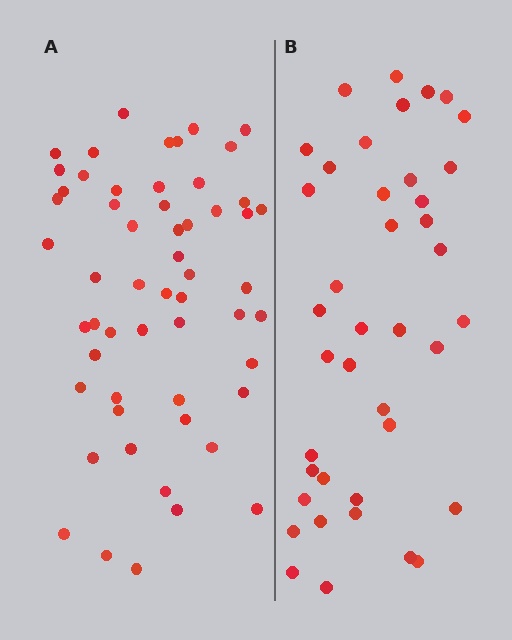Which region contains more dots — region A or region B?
Region A (the left region) has more dots.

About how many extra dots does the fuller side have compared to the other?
Region A has approximately 15 more dots than region B.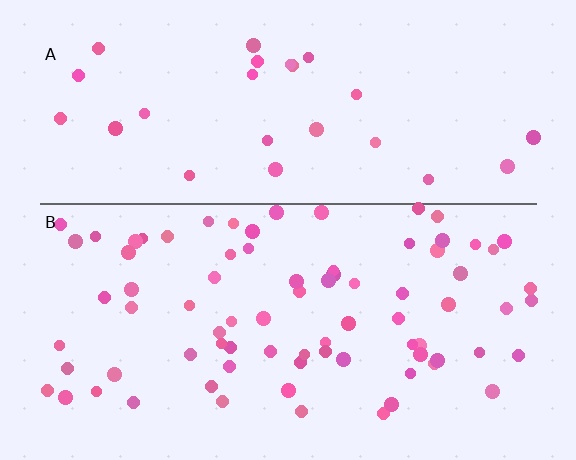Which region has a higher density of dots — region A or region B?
B (the bottom).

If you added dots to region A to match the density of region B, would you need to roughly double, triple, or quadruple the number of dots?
Approximately triple.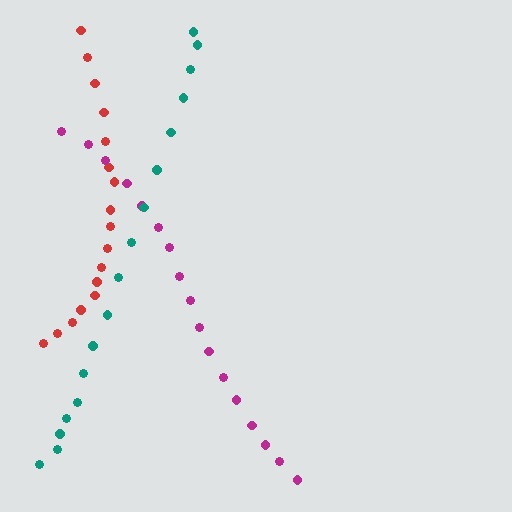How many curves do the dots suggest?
There are 3 distinct paths.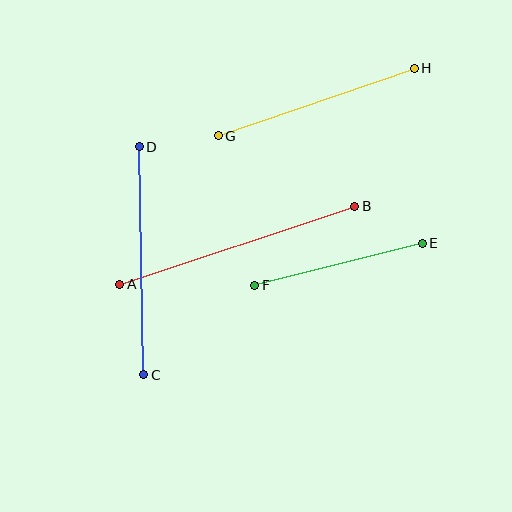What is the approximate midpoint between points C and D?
The midpoint is at approximately (142, 261) pixels.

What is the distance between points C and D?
The distance is approximately 228 pixels.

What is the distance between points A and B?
The distance is approximately 247 pixels.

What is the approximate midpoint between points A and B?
The midpoint is at approximately (237, 245) pixels.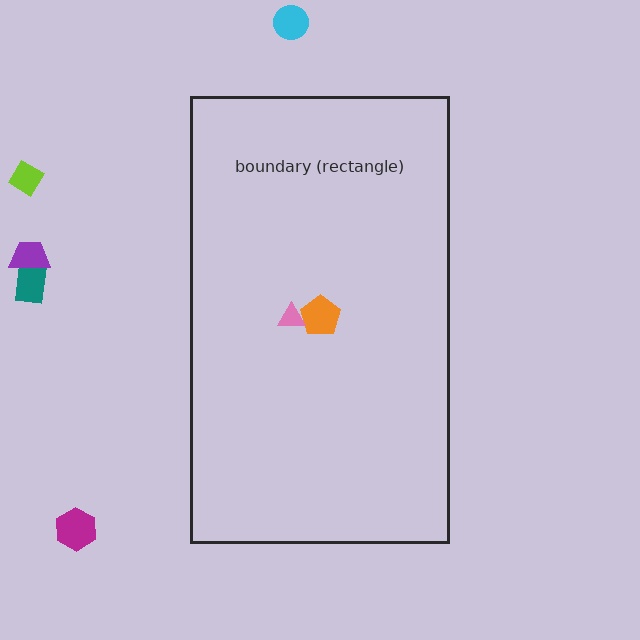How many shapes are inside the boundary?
2 inside, 5 outside.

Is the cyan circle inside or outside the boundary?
Outside.